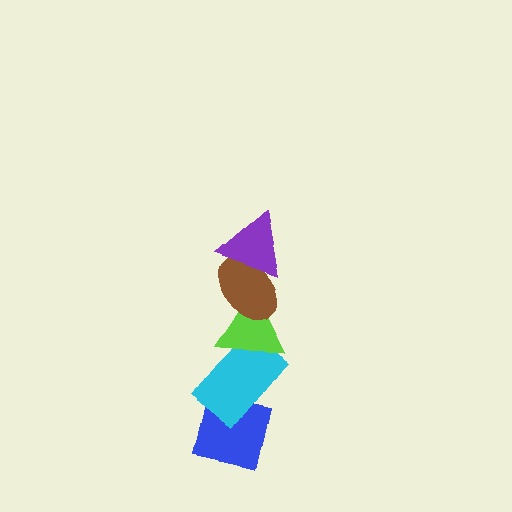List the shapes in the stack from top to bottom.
From top to bottom: the purple triangle, the brown ellipse, the lime triangle, the cyan rectangle, the blue square.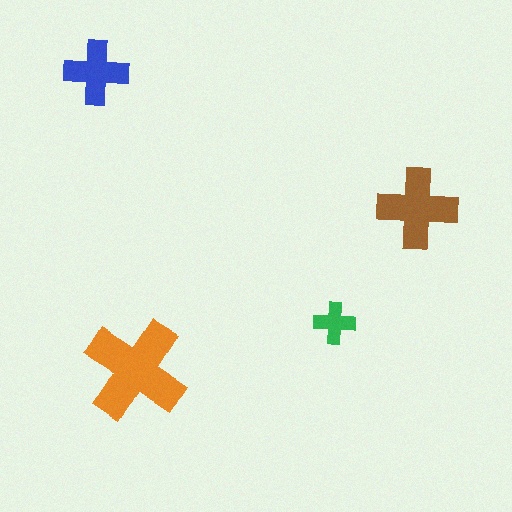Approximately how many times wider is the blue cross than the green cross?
About 1.5 times wider.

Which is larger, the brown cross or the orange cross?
The orange one.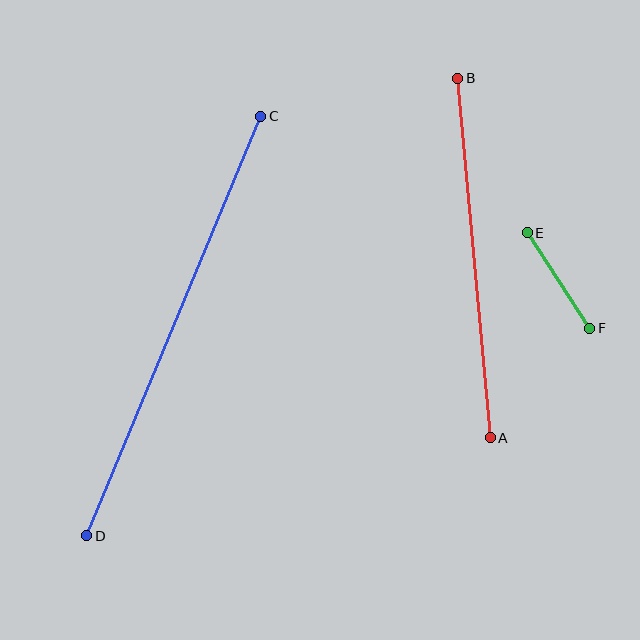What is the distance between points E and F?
The distance is approximately 114 pixels.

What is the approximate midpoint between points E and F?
The midpoint is at approximately (558, 280) pixels.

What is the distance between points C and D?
The distance is approximately 454 pixels.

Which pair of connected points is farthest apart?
Points C and D are farthest apart.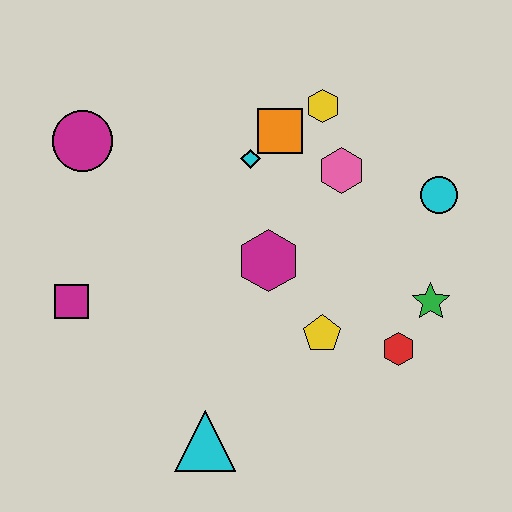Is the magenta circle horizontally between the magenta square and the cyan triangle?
Yes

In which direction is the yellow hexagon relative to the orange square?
The yellow hexagon is to the right of the orange square.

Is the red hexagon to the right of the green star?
No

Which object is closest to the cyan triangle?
The yellow pentagon is closest to the cyan triangle.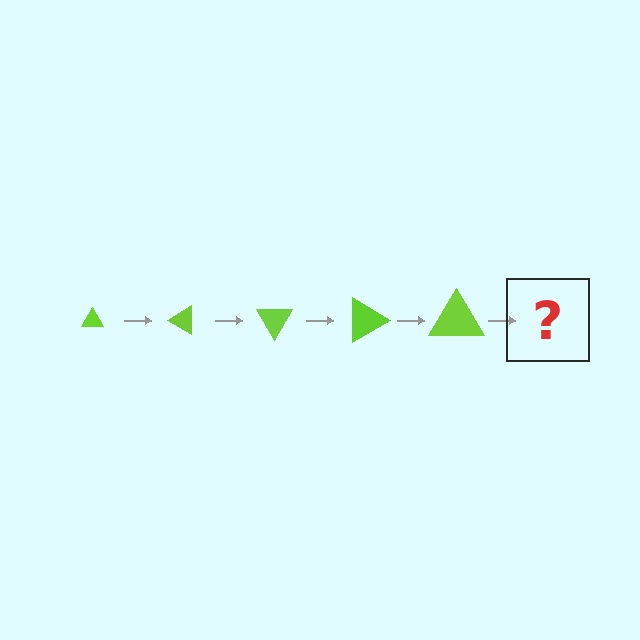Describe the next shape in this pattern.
It should be a triangle, larger than the previous one and rotated 150 degrees from the start.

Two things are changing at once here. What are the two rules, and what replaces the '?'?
The two rules are that the triangle grows larger each step and it rotates 30 degrees each step. The '?' should be a triangle, larger than the previous one and rotated 150 degrees from the start.